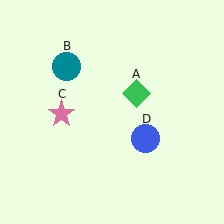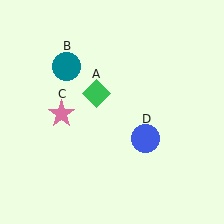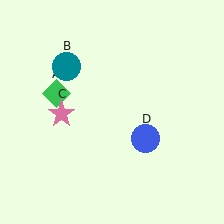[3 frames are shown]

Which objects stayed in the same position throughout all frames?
Teal circle (object B) and pink star (object C) and blue circle (object D) remained stationary.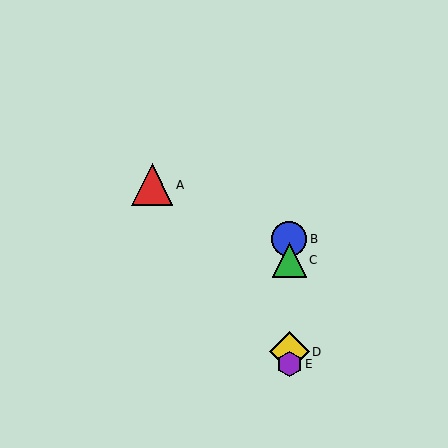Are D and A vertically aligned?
No, D is at x≈289 and A is at x≈152.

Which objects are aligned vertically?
Objects B, C, D, E are aligned vertically.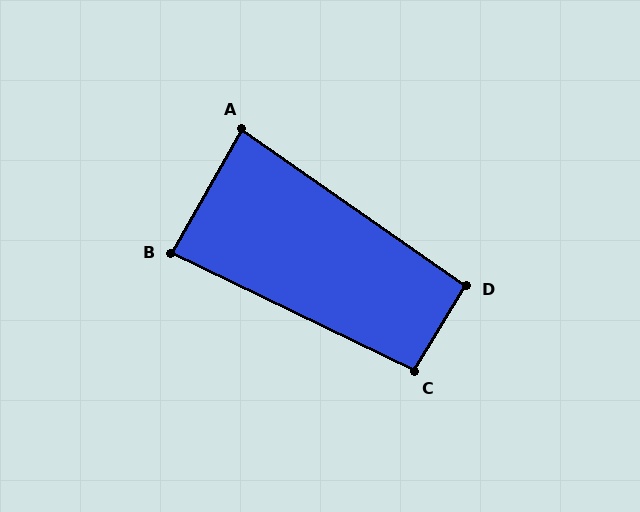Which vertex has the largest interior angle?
C, at approximately 95 degrees.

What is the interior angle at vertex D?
Approximately 94 degrees (approximately right).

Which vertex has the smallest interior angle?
A, at approximately 85 degrees.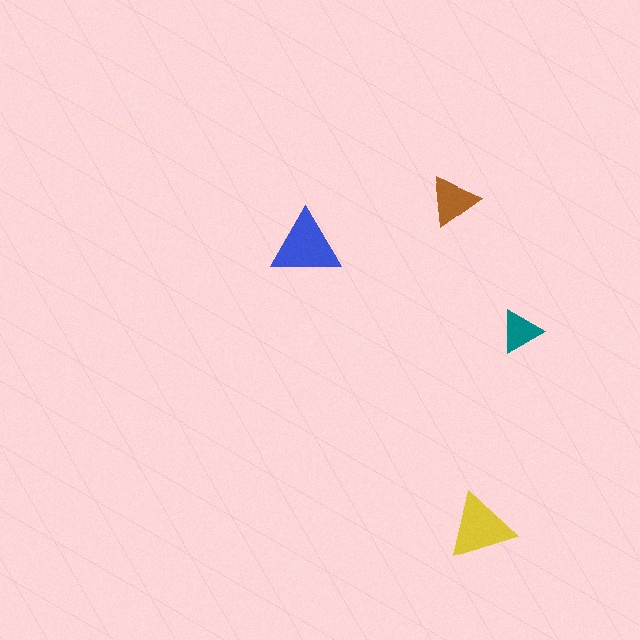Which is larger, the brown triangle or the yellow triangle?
The yellow one.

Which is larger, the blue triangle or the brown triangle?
The blue one.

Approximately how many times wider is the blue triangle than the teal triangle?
About 1.5 times wider.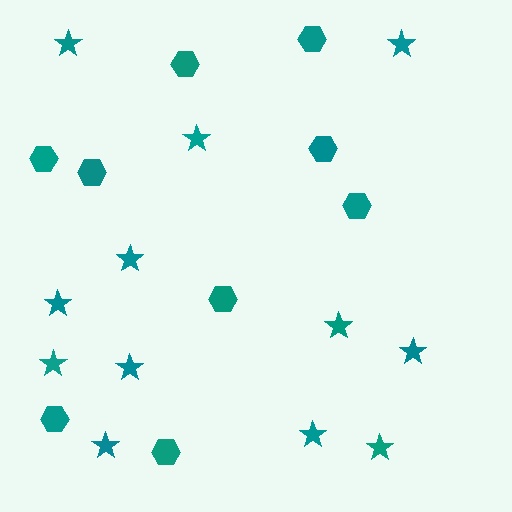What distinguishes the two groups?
There are 2 groups: one group of stars (12) and one group of hexagons (9).